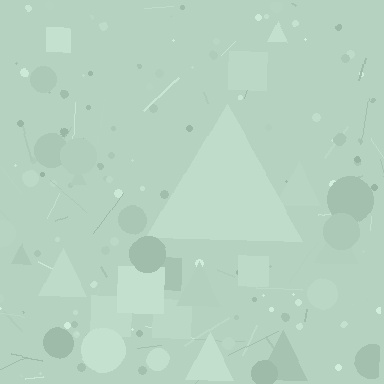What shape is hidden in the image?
A triangle is hidden in the image.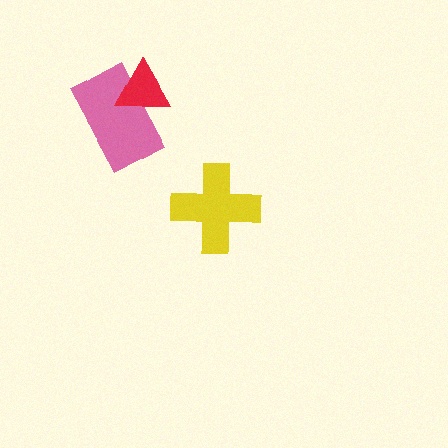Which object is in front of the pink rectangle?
The red triangle is in front of the pink rectangle.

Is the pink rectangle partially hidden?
Yes, it is partially covered by another shape.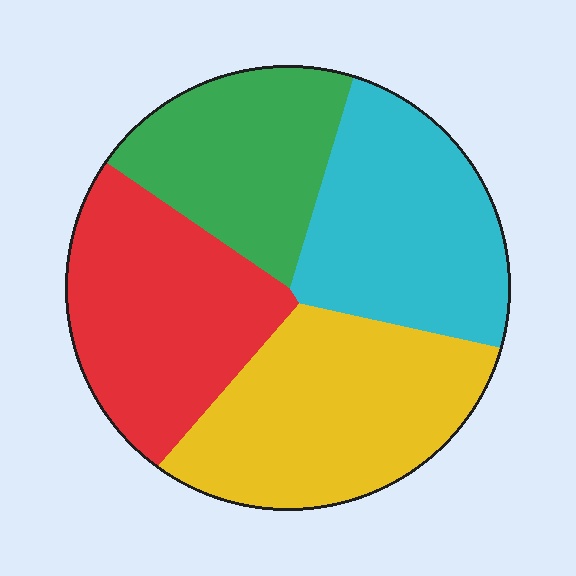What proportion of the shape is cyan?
Cyan covers 25% of the shape.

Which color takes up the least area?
Green, at roughly 20%.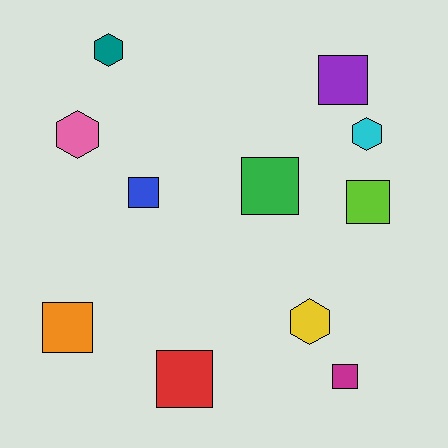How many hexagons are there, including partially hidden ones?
There are 4 hexagons.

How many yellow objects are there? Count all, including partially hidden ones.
There is 1 yellow object.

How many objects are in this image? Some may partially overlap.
There are 11 objects.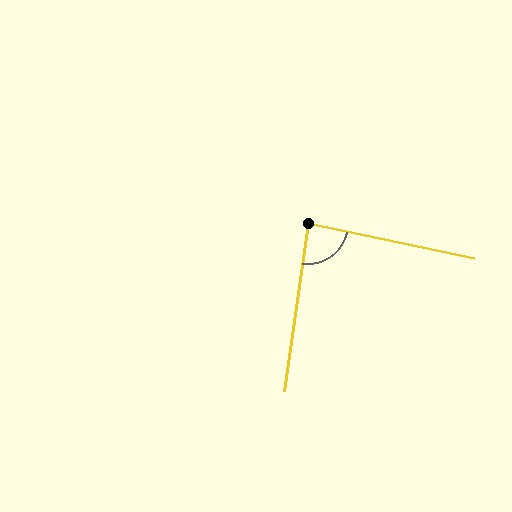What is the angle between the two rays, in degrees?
Approximately 86 degrees.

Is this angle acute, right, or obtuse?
It is approximately a right angle.